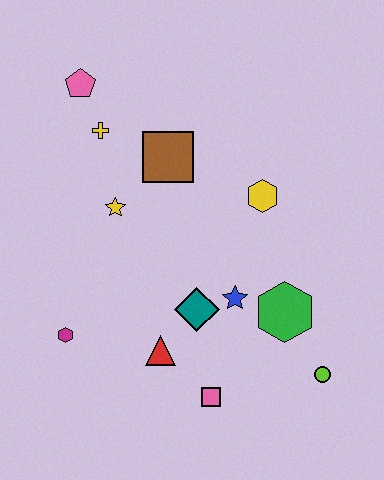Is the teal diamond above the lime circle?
Yes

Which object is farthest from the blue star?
The pink pentagon is farthest from the blue star.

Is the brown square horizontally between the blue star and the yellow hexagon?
No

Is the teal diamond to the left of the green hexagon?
Yes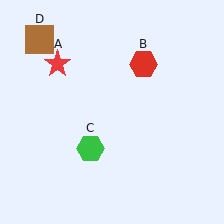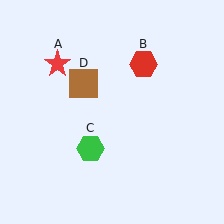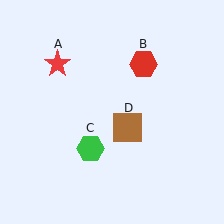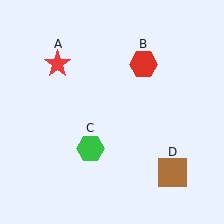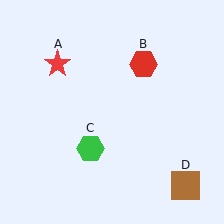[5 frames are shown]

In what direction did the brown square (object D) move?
The brown square (object D) moved down and to the right.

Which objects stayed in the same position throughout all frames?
Red star (object A) and red hexagon (object B) and green hexagon (object C) remained stationary.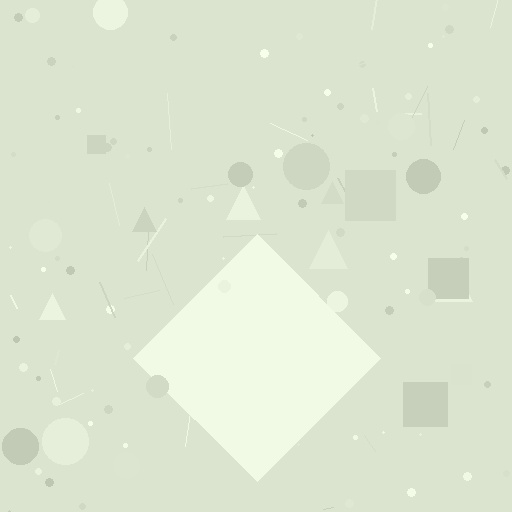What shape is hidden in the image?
A diamond is hidden in the image.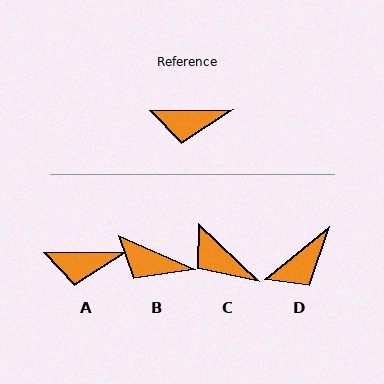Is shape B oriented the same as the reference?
No, it is off by about 25 degrees.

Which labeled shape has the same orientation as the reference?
A.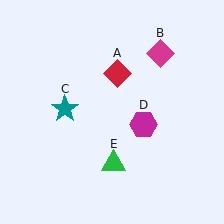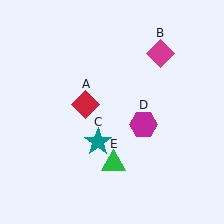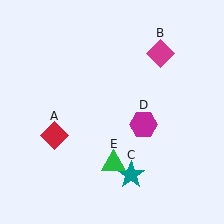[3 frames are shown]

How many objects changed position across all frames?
2 objects changed position: red diamond (object A), teal star (object C).